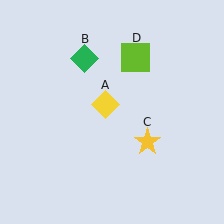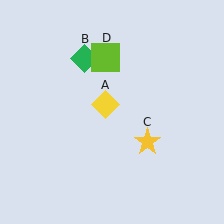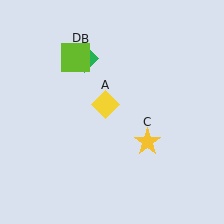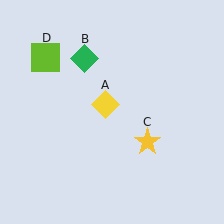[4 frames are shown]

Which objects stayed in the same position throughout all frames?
Yellow diamond (object A) and green diamond (object B) and yellow star (object C) remained stationary.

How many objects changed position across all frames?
1 object changed position: lime square (object D).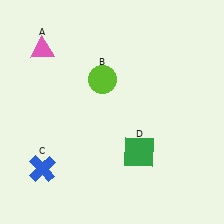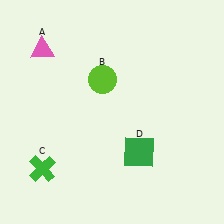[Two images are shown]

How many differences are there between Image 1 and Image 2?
There is 1 difference between the two images.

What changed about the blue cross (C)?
In Image 1, C is blue. In Image 2, it changed to green.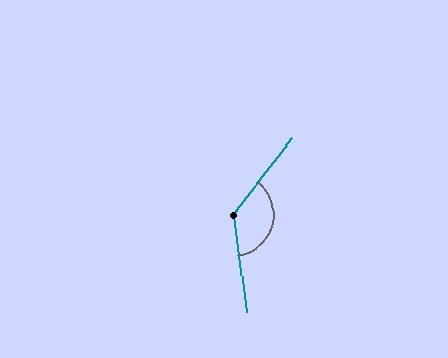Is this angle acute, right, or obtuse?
It is obtuse.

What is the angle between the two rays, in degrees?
Approximately 134 degrees.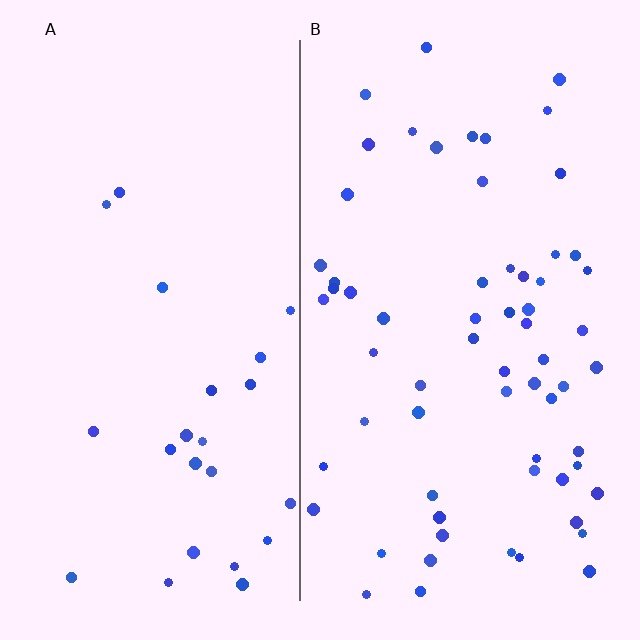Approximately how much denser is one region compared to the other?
Approximately 2.7× — region B over region A.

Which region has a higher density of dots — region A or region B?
B (the right).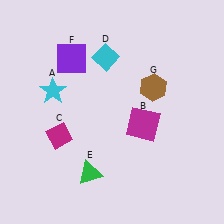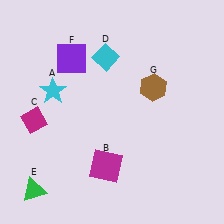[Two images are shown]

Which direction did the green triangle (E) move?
The green triangle (E) moved left.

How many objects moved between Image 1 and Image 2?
3 objects moved between the two images.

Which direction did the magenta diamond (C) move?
The magenta diamond (C) moved left.